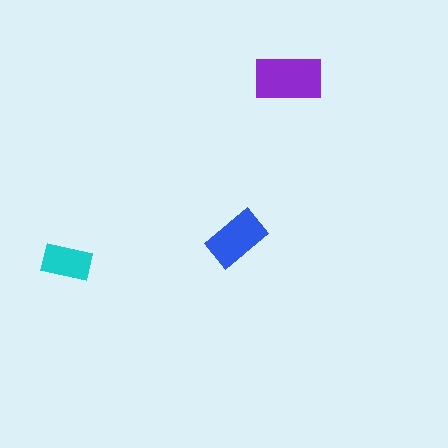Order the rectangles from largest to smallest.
the purple one, the blue one, the cyan one.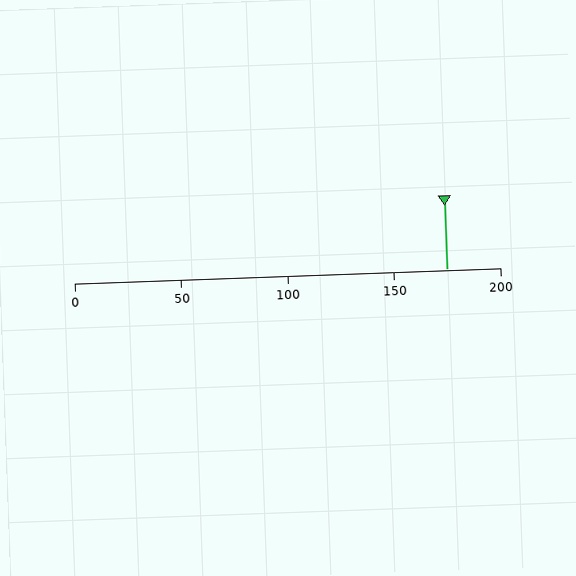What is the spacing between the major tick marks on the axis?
The major ticks are spaced 50 apart.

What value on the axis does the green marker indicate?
The marker indicates approximately 175.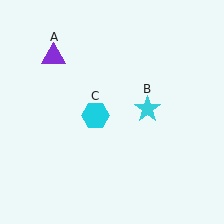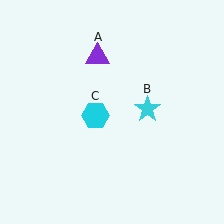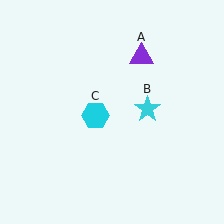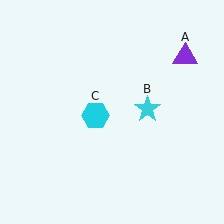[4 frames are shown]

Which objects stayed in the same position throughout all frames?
Cyan star (object B) and cyan hexagon (object C) remained stationary.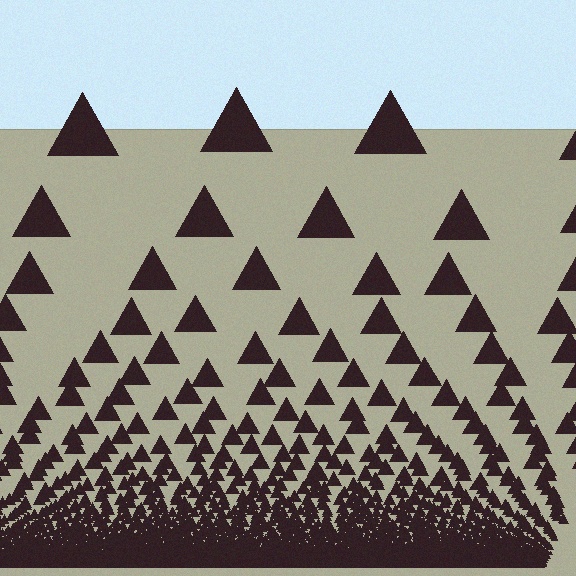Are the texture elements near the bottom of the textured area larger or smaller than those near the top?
Smaller. The gradient is inverted — elements near the bottom are smaller and denser.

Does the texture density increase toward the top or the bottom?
Density increases toward the bottom.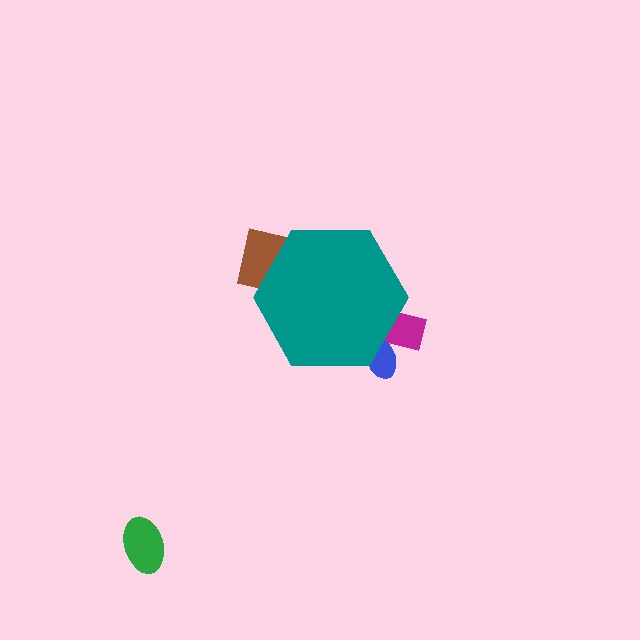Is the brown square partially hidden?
Yes, the brown square is partially hidden behind the teal hexagon.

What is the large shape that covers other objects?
A teal hexagon.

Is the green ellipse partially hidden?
No, the green ellipse is fully visible.